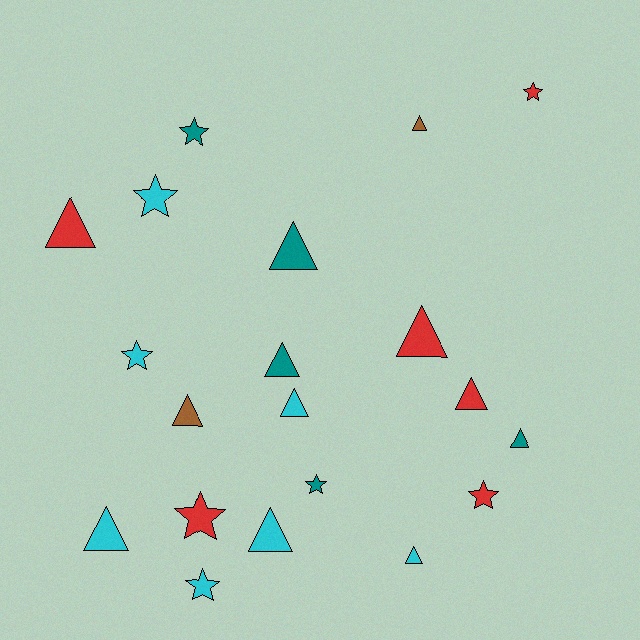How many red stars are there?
There are 3 red stars.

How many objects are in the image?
There are 20 objects.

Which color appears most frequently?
Cyan, with 7 objects.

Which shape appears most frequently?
Triangle, with 12 objects.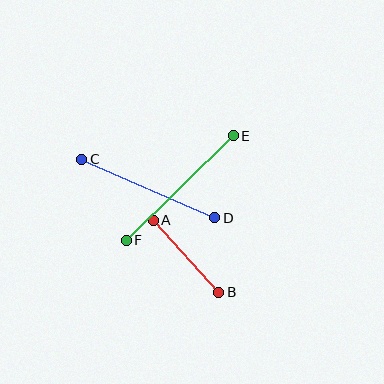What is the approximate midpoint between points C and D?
The midpoint is at approximately (148, 188) pixels.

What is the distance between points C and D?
The distance is approximately 145 pixels.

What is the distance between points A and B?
The distance is approximately 97 pixels.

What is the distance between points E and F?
The distance is approximately 150 pixels.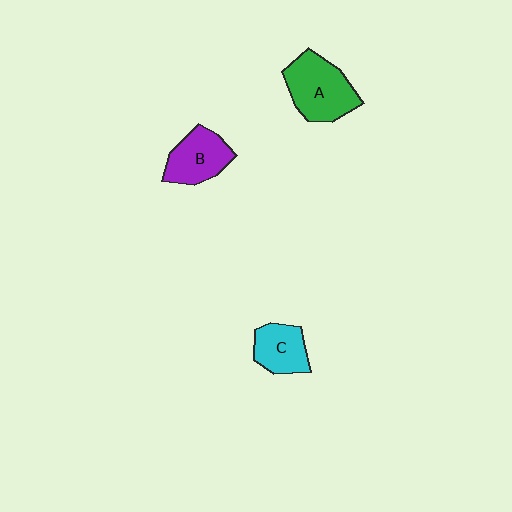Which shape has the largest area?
Shape A (green).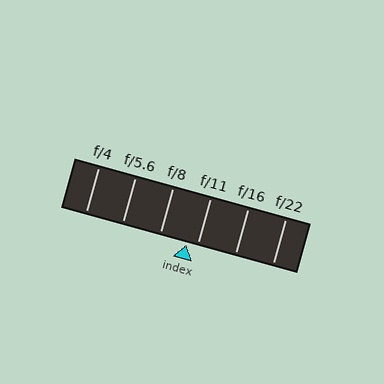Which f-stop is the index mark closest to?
The index mark is closest to f/11.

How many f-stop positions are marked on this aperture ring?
There are 6 f-stop positions marked.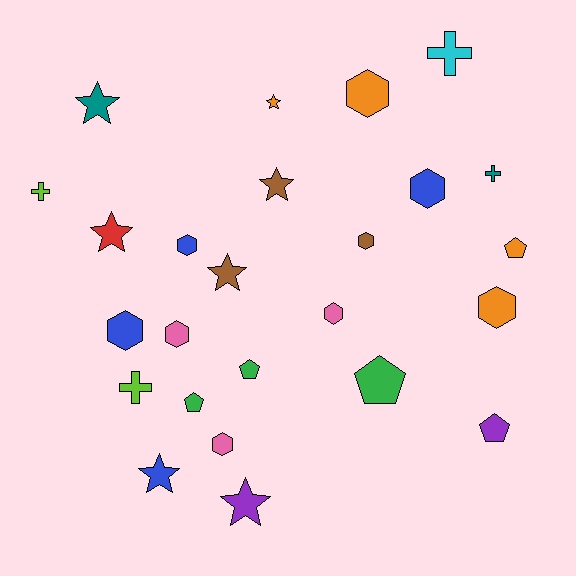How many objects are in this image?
There are 25 objects.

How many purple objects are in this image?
There are 2 purple objects.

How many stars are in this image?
There are 7 stars.